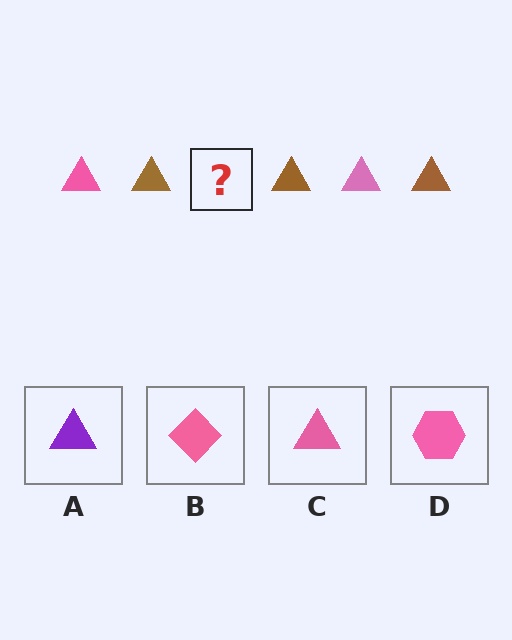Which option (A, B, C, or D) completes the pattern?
C.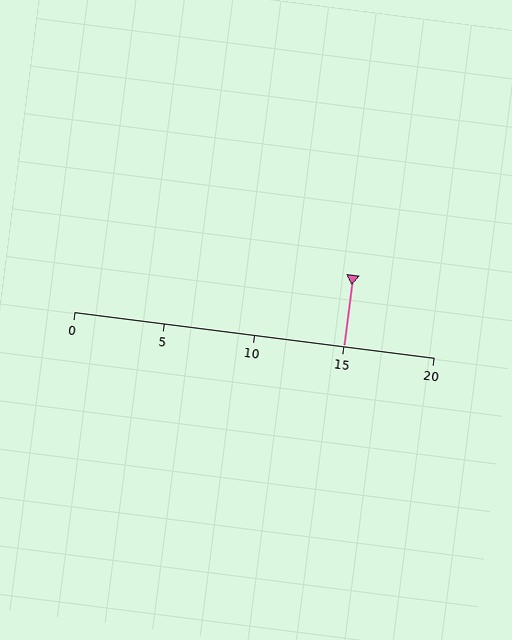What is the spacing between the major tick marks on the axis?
The major ticks are spaced 5 apart.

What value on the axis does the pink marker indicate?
The marker indicates approximately 15.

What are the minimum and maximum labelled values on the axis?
The axis runs from 0 to 20.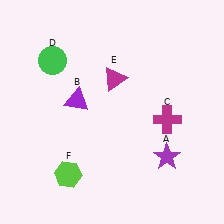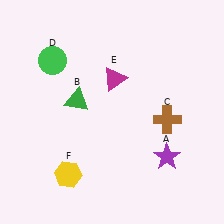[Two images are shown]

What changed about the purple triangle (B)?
In Image 1, B is purple. In Image 2, it changed to green.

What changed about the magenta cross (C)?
In Image 1, C is magenta. In Image 2, it changed to brown.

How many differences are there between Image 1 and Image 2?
There are 3 differences between the two images.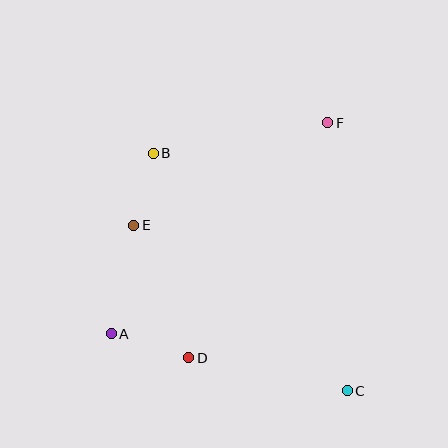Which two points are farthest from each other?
Points B and C are farthest from each other.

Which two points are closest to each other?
Points B and E are closest to each other.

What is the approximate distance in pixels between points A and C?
The distance between A and C is approximately 243 pixels.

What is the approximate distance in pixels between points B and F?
The distance between B and F is approximately 177 pixels.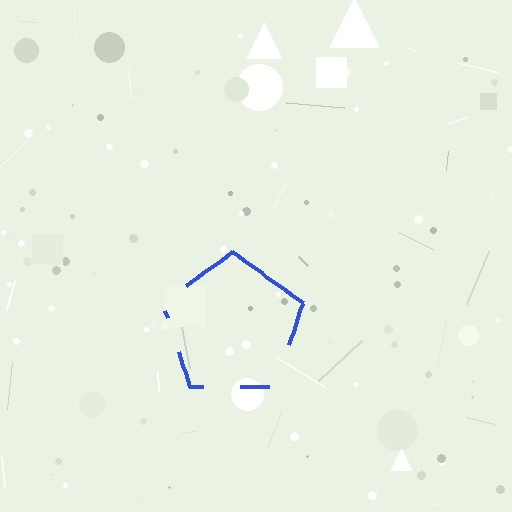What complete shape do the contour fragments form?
The contour fragments form a pentagon.